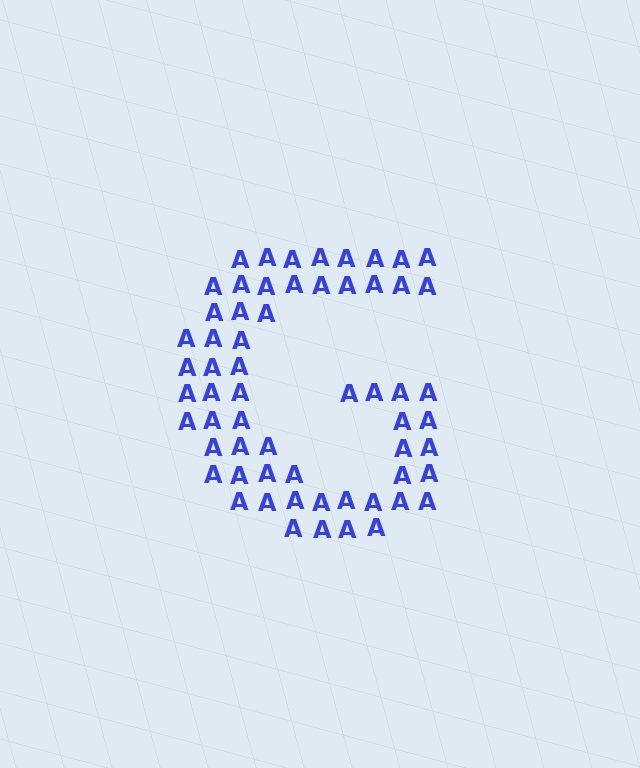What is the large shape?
The large shape is the letter G.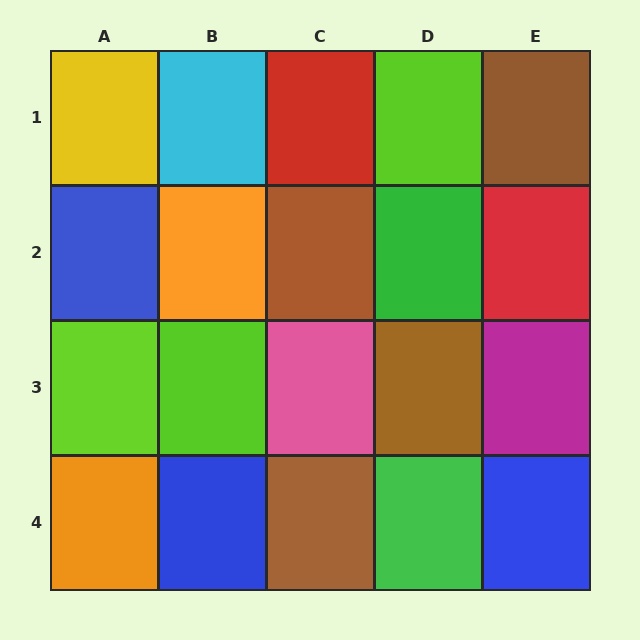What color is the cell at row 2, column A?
Blue.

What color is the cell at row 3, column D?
Brown.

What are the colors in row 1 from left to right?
Yellow, cyan, red, lime, brown.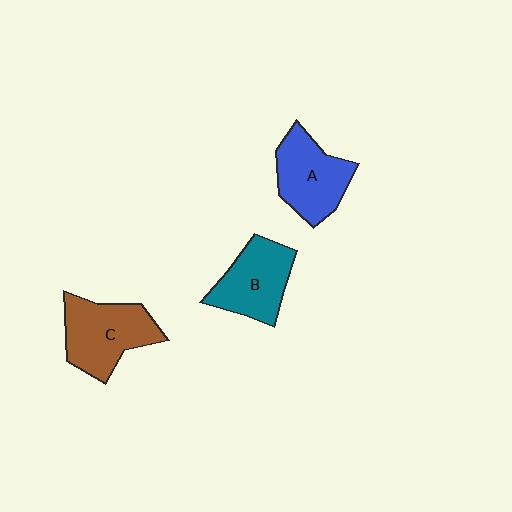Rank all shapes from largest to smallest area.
From largest to smallest: C (brown), A (blue), B (teal).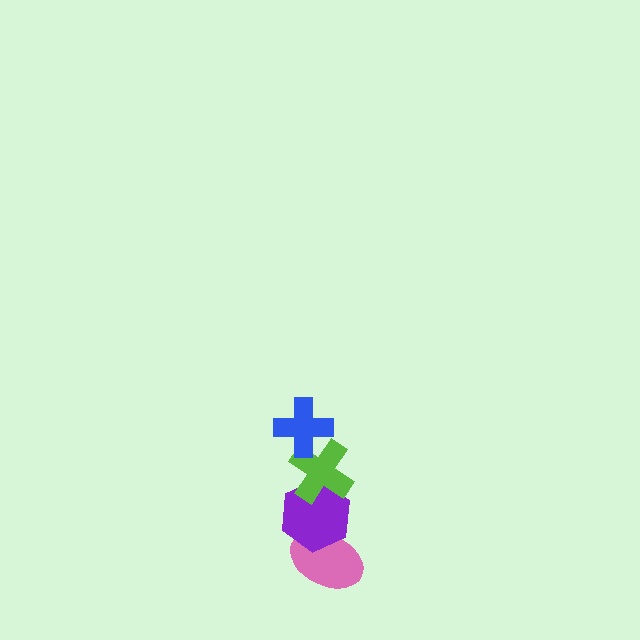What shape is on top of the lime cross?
The blue cross is on top of the lime cross.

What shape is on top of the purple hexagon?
The lime cross is on top of the purple hexagon.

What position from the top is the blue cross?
The blue cross is 1st from the top.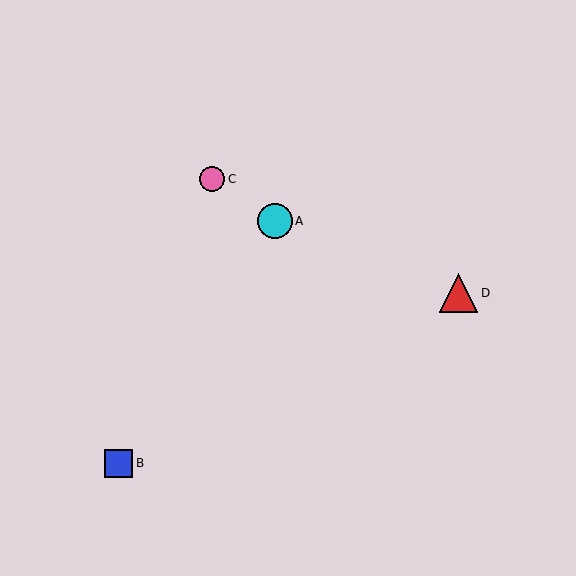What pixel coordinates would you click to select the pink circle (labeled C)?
Click at (212, 179) to select the pink circle C.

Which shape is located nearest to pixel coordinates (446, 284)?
The red triangle (labeled D) at (458, 293) is nearest to that location.